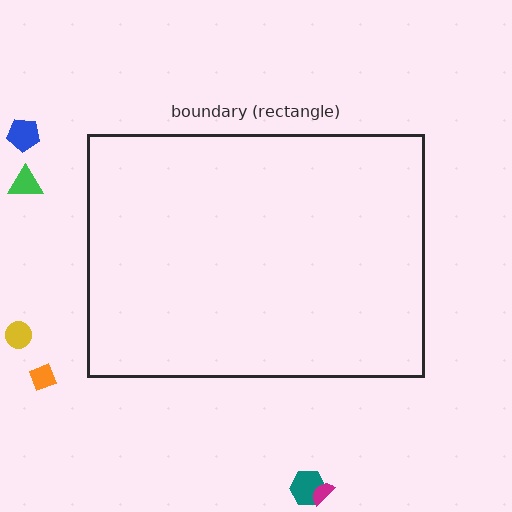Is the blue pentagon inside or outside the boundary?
Outside.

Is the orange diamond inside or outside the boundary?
Outside.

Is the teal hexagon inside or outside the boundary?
Outside.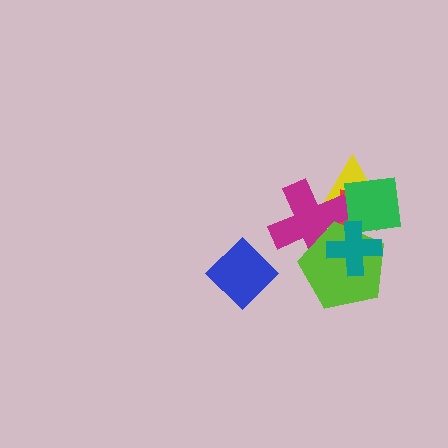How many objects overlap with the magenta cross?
5 objects overlap with the magenta cross.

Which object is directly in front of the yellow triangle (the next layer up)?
The red cross is directly in front of the yellow triangle.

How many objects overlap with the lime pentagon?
5 objects overlap with the lime pentagon.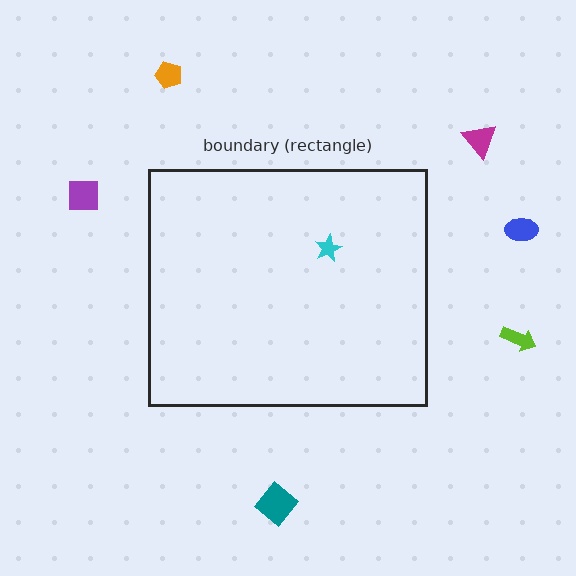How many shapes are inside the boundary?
1 inside, 6 outside.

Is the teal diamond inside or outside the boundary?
Outside.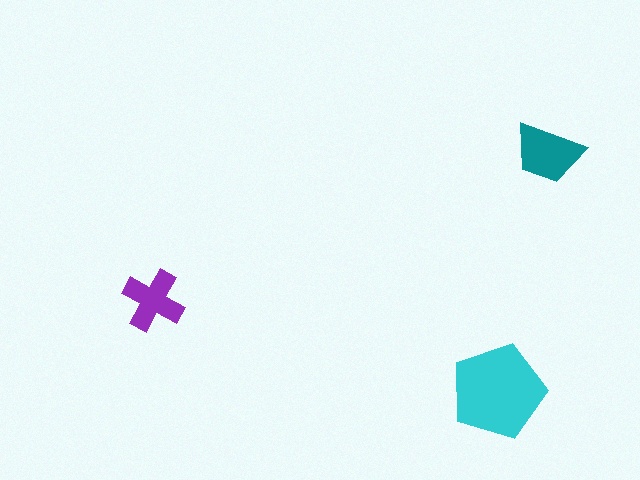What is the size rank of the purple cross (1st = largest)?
3rd.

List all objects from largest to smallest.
The cyan pentagon, the teal trapezoid, the purple cross.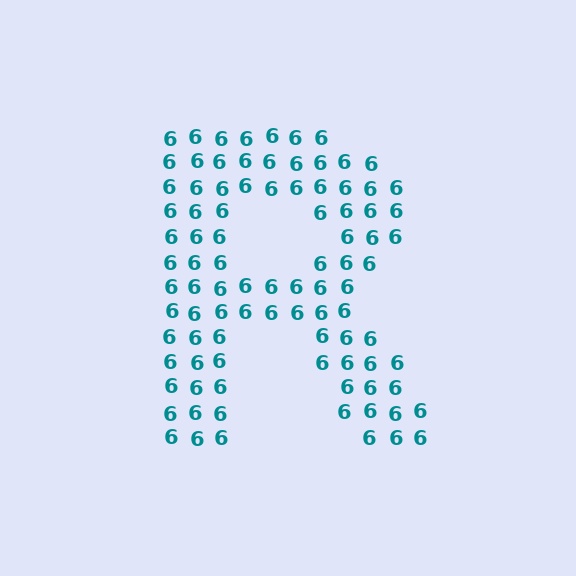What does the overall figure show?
The overall figure shows the letter R.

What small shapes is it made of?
It is made of small digit 6's.